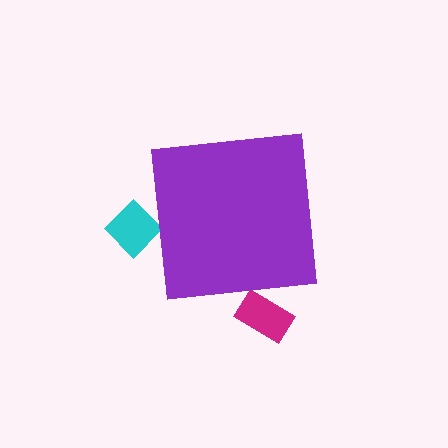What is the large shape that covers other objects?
A purple square.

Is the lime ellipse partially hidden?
Yes, the lime ellipse is partially hidden behind the purple square.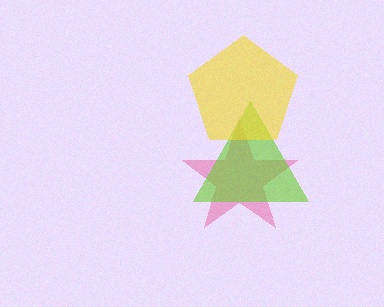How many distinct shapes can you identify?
There are 3 distinct shapes: a pink star, a lime triangle, a yellow pentagon.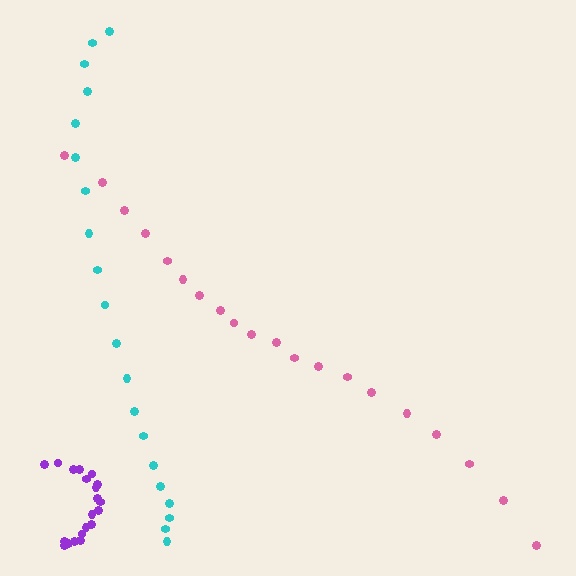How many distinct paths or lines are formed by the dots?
There are 3 distinct paths.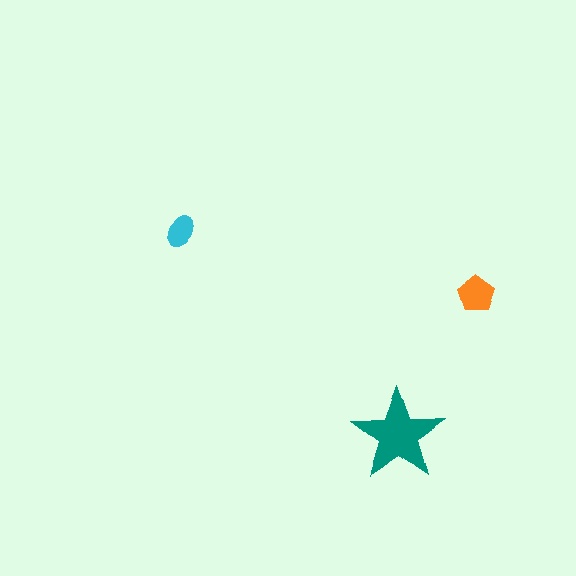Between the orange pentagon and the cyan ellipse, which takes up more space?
The orange pentagon.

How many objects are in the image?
There are 3 objects in the image.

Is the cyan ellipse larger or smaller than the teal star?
Smaller.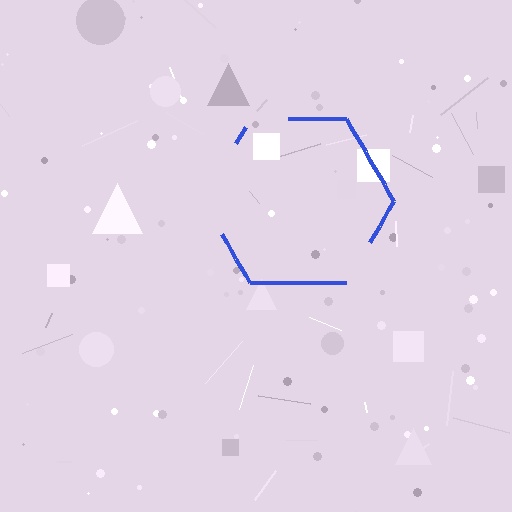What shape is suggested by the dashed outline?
The dashed outline suggests a hexagon.